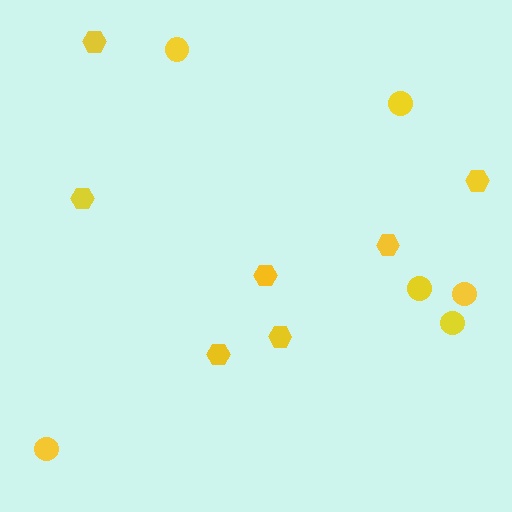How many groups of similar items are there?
There are 2 groups: one group of hexagons (7) and one group of circles (6).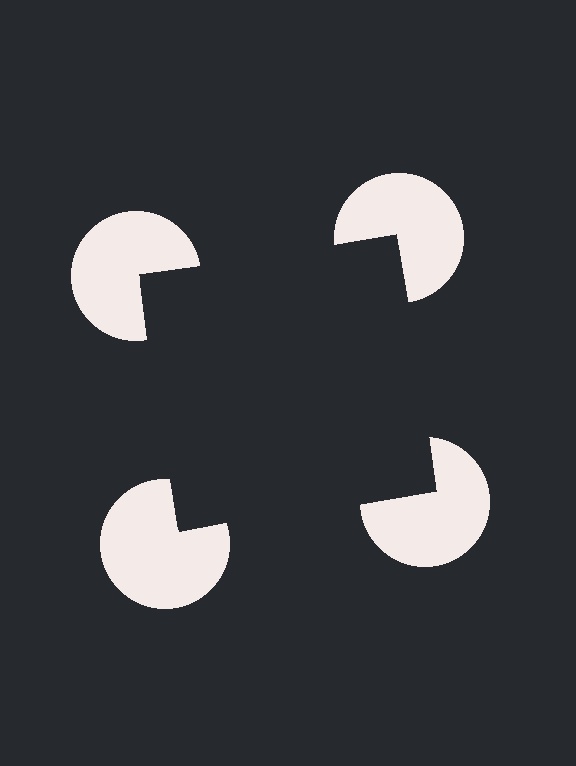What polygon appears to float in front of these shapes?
An illusory square — its edges are inferred from the aligned wedge cuts in the pac-man discs, not physically drawn.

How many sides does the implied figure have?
4 sides.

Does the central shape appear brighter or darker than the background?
It typically appears slightly darker than the background, even though no actual brightness change is drawn.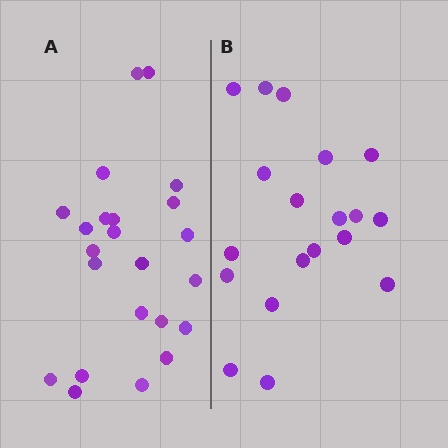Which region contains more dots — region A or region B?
Region A (the left region) has more dots.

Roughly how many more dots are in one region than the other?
Region A has about 4 more dots than region B.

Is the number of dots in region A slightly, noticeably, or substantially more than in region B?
Region A has only slightly more — the two regions are fairly close. The ratio is roughly 1.2 to 1.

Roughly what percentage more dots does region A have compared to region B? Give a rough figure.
About 20% more.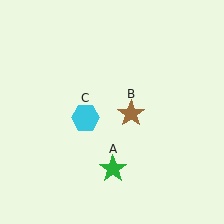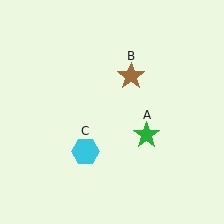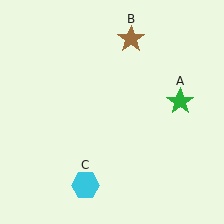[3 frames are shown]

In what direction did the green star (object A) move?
The green star (object A) moved up and to the right.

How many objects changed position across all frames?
3 objects changed position: green star (object A), brown star (object B), cyan hexagon (object C).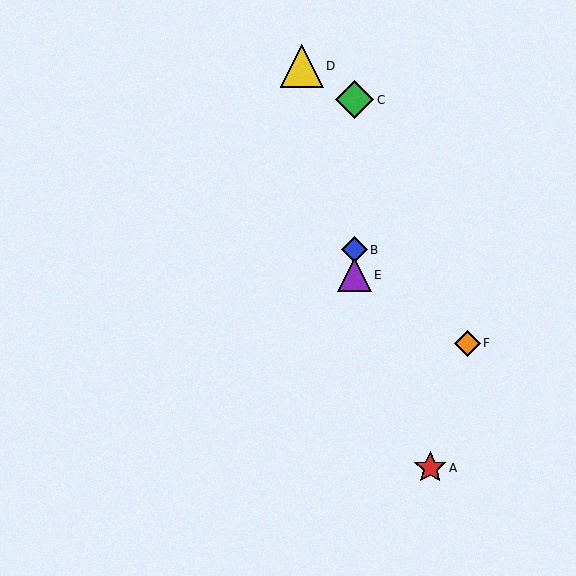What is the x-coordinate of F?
Object F is at x≈467.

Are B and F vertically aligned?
No, B is at x≈355 and F is at x≈467.